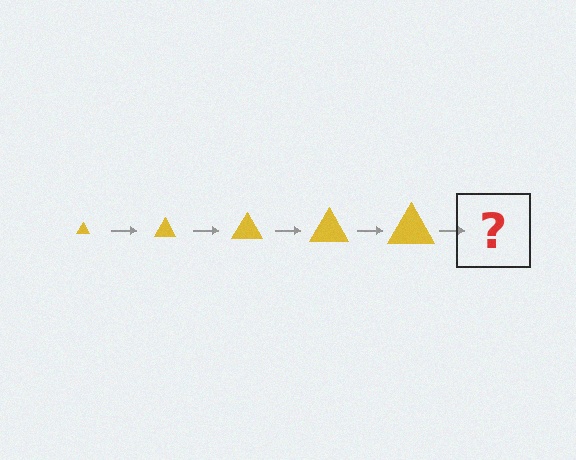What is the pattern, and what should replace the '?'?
The pattern is that the triangle gets progressively larger each step. The '?' should be a yellow triangle, larger than the previous one.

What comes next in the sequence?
The next element should be a yellow triangle, larger than the previous one.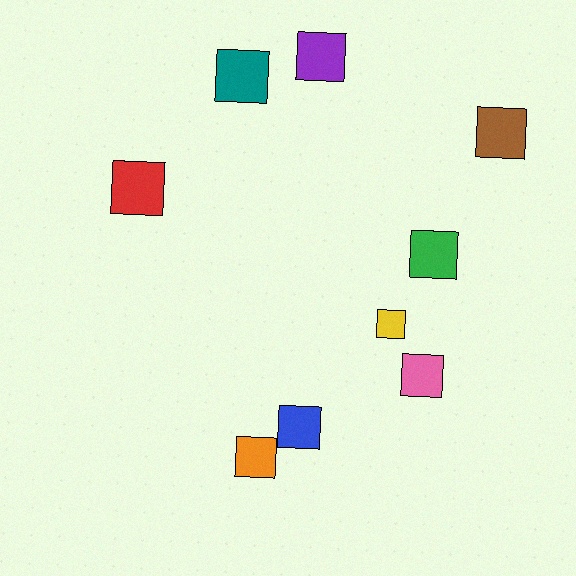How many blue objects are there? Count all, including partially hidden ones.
There is 1 blue object.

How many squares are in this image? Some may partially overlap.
There are 9 squares.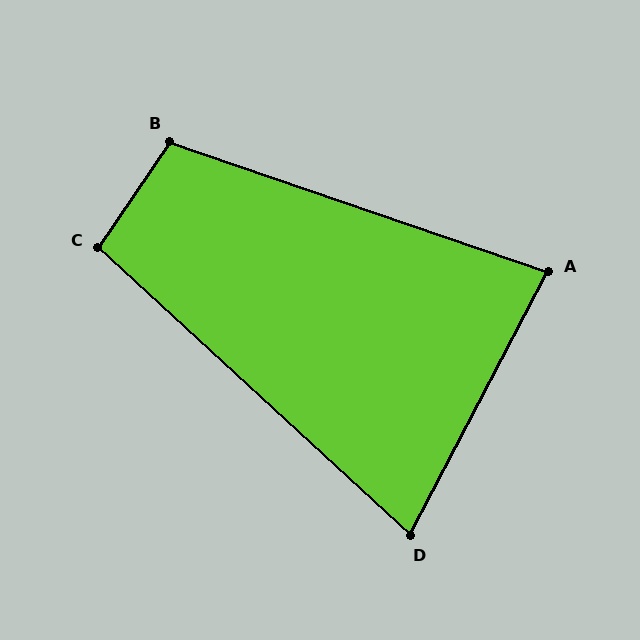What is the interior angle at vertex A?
Approximately 81 degrees (acute).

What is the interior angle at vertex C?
Approximately 99 degrees (obtuse).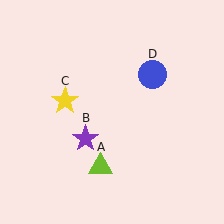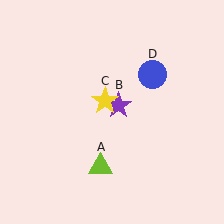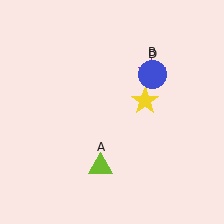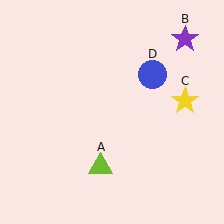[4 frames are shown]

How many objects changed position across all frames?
2 objects changed position: purple star (object B), yellow star (object C).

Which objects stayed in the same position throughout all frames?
Lime triangle (object A) and blue circle (object D) remained stationary.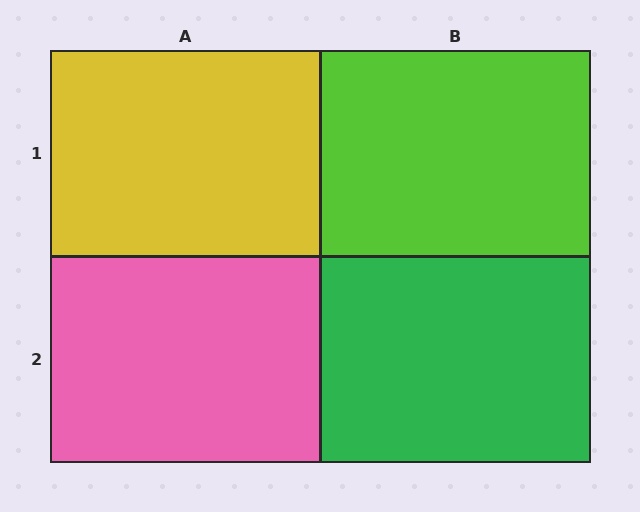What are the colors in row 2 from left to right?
Pink, green.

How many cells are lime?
1 cell is lime.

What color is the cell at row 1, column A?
Yellow.